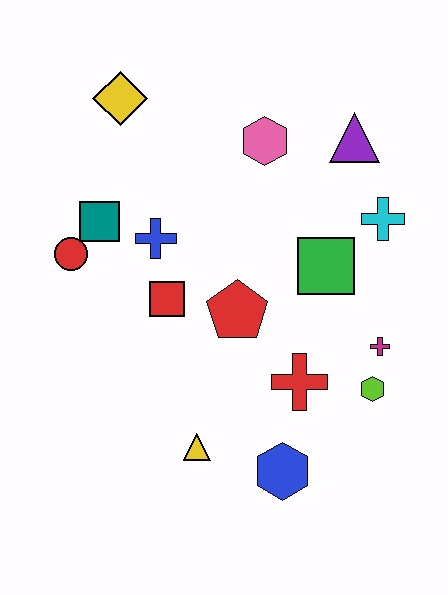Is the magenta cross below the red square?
Yes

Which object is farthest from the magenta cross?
The yellow diamond is farthest from the magenta cross.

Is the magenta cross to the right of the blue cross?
Yes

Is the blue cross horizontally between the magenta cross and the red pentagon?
No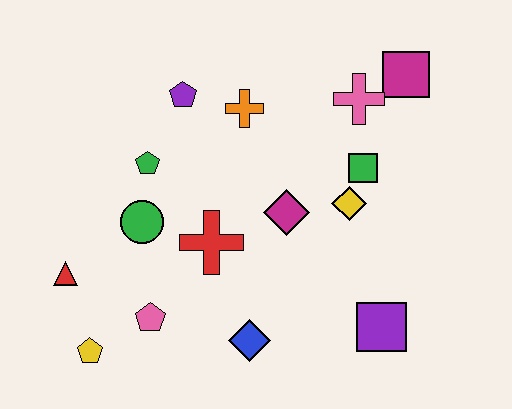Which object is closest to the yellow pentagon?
The pink pentagon is closest to the yellow pentagon.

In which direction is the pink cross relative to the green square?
The pink cross is above the green square.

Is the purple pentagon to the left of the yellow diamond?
Yes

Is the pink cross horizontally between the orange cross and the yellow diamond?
No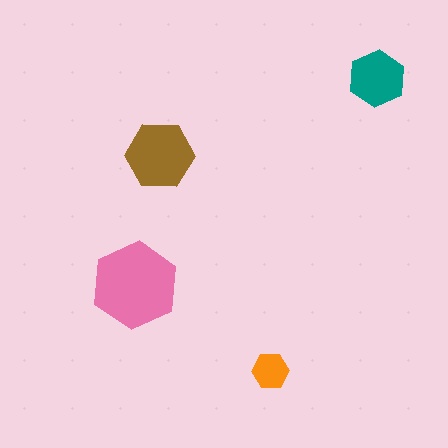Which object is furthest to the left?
The pink hexagon is leftmost.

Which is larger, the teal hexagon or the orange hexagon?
The teal one.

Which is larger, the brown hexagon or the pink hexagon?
The pink one.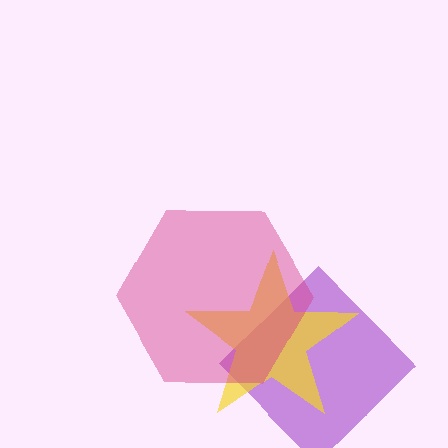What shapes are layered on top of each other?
The layered shapes are: a purple diamond, a yellow star, a magenta hexagon.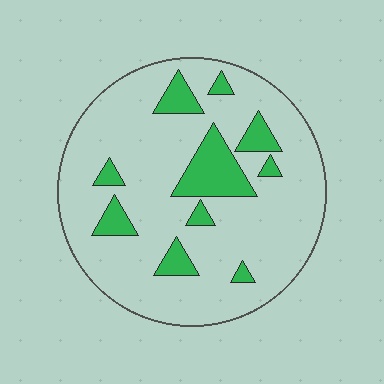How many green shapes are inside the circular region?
10.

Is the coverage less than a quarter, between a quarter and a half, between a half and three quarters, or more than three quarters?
Less than a quarter.